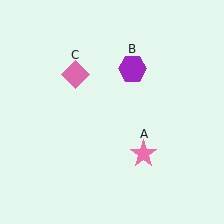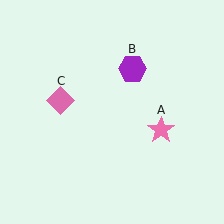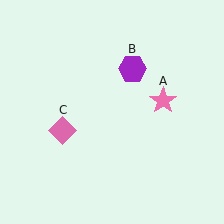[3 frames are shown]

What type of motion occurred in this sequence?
The pink star (object A), pink diamond (object C) rotated counterclockwise around the center of the scene.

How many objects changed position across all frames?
2 objects changed position: pink star (object A), pink diamond (object C).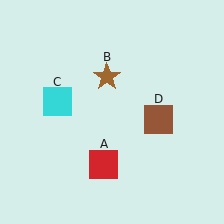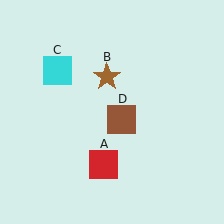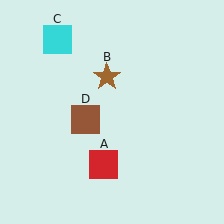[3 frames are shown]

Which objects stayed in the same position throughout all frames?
Red square (object A) and brown star (object B) remained stationary.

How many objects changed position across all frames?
2 objects changed position: cyan square (object C), brown square (object D).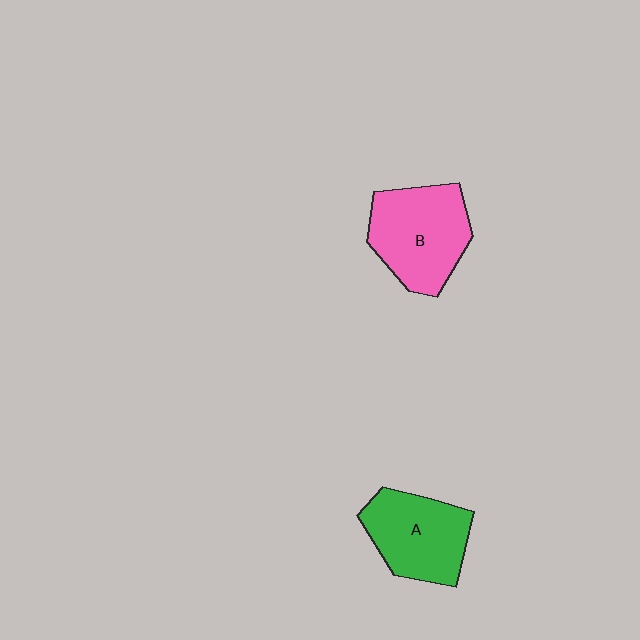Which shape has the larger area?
Shape B (pink).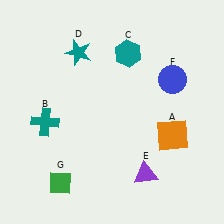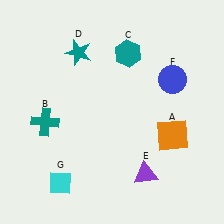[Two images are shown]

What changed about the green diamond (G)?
In Image 1, G is green. In Image 2, it changed to cyan.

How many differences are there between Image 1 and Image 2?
There is 1 difference between the two images.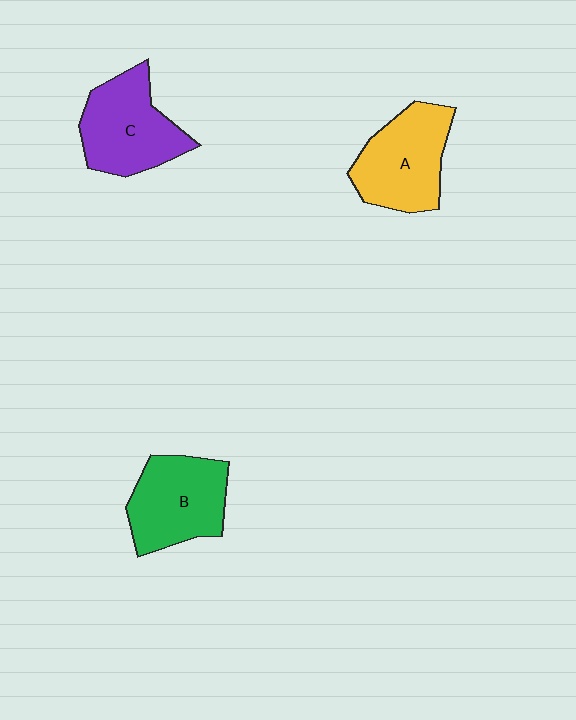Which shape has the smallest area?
Shape B (green).